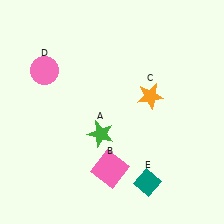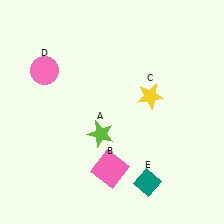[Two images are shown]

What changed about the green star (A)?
In Image 1, A is green. In Image 2, it changed to lime.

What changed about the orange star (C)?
In Image 1, C is orange. In Image 2, it changed to yellow.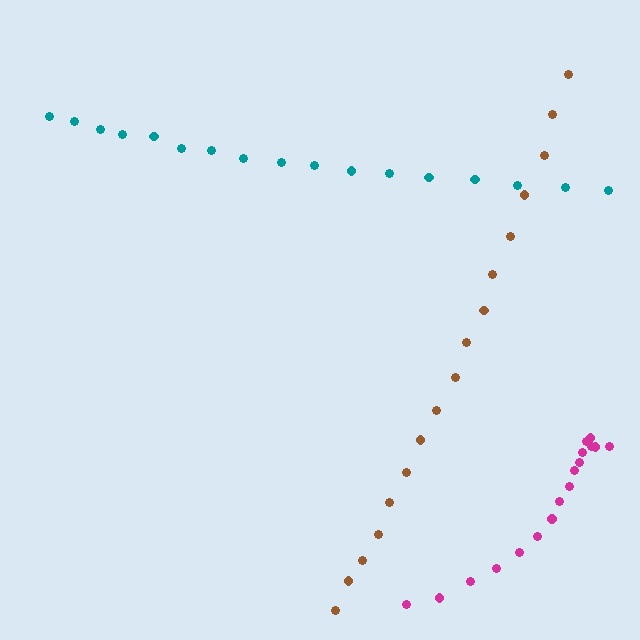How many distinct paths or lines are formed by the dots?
There are 3 distinct paths.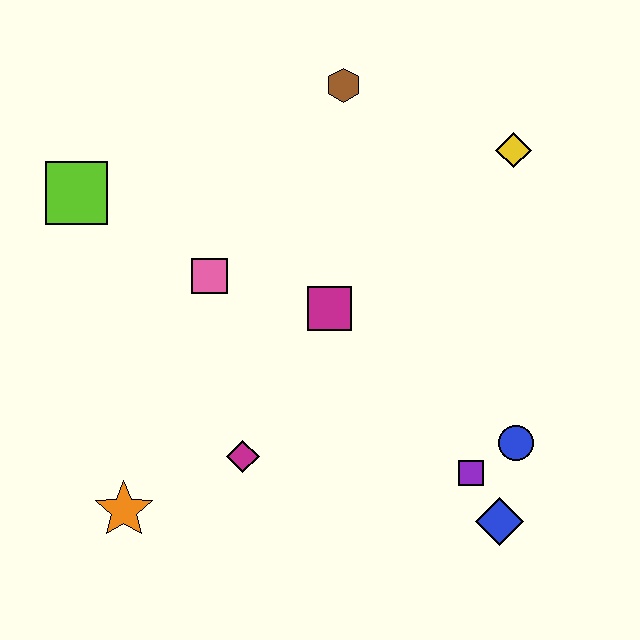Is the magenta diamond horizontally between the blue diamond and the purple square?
No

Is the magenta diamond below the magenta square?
Yes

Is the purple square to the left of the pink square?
No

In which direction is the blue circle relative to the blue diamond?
The blue circle is above the blue diamond.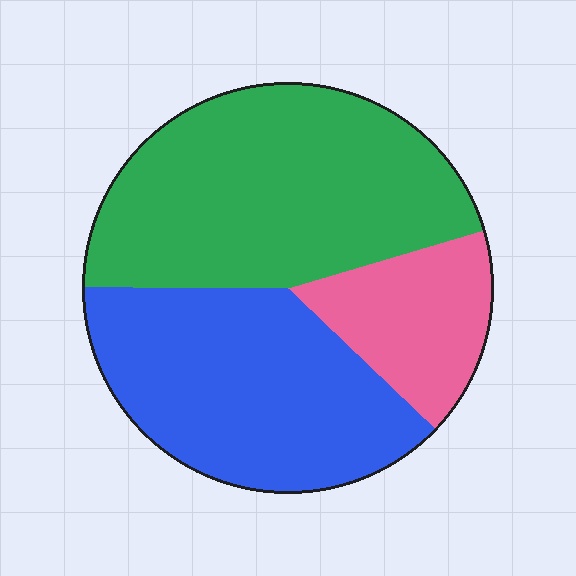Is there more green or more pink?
Green.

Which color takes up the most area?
Green, at roughly 45%.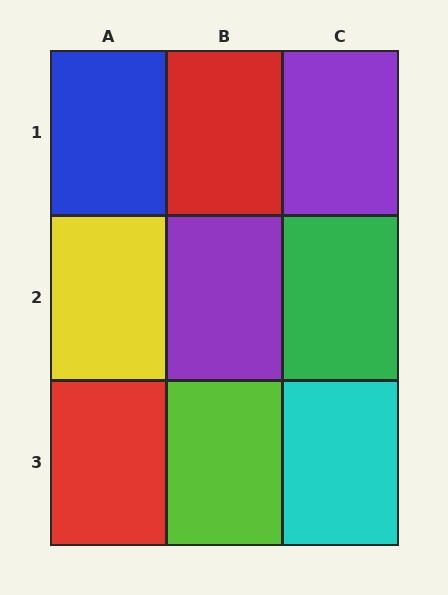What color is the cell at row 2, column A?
Yellow.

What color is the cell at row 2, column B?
Purple.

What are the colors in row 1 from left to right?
Blue, red, purple.